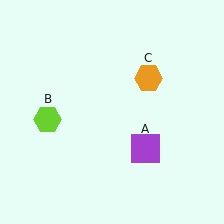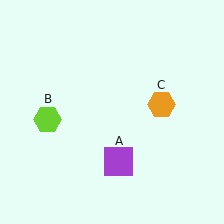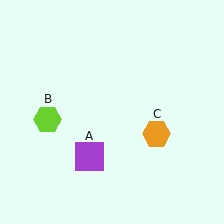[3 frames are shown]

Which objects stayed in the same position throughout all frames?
Lime hexagon (object B) remained stationary.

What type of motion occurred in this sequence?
The purple square (object A), orange hexagon (object C) rotated clockwise around the center of the scene.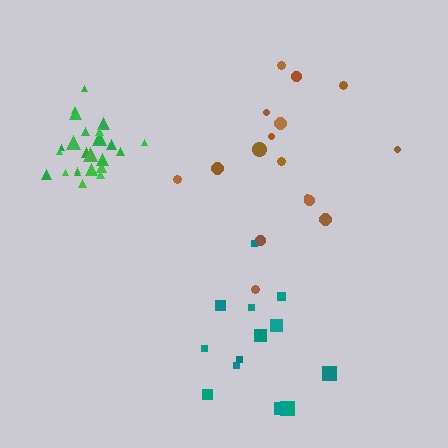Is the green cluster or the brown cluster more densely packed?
Green.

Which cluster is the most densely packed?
Green.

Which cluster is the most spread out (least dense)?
Brown.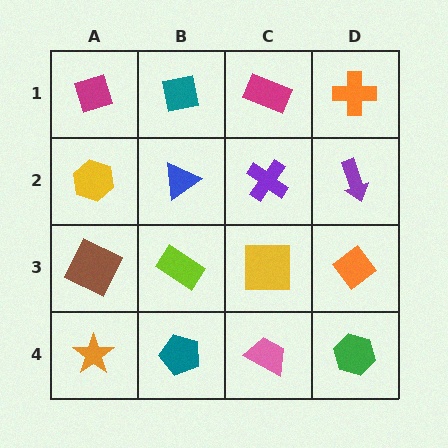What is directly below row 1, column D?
A purple arrow.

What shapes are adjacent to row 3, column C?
A purple cross (row 2, column C), a pink trapezoid (row 4, column C), a lime rectangle (row 3, column B), an orange diamond (row 3, column D).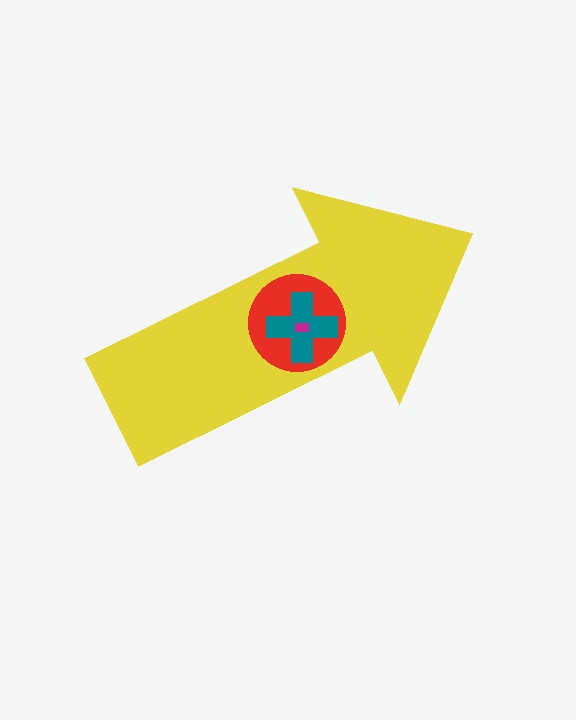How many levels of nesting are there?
4.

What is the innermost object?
The magenta rectangle.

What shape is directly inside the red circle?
The teal cross.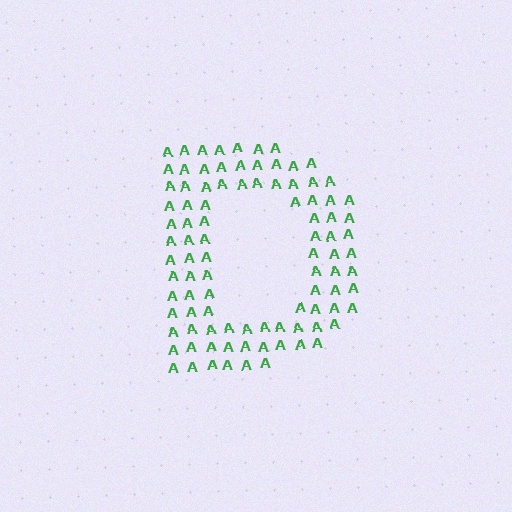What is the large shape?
The large shape is the letter D.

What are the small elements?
The small elements are letter A's.